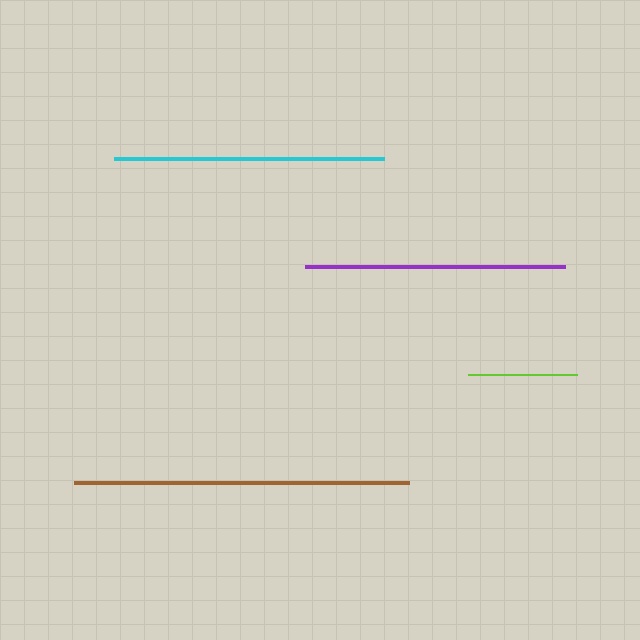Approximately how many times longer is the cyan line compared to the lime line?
The cyan line is approximately 2.5 times the length of the lime line.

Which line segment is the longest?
The brown line is the longest at approximately 335 pixels.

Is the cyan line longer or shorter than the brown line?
The brown line is longer than the cyan line.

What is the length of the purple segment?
The purple segment is approximately 260 pixels long.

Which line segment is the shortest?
The lime line is the shortest at approximately 109 pixels.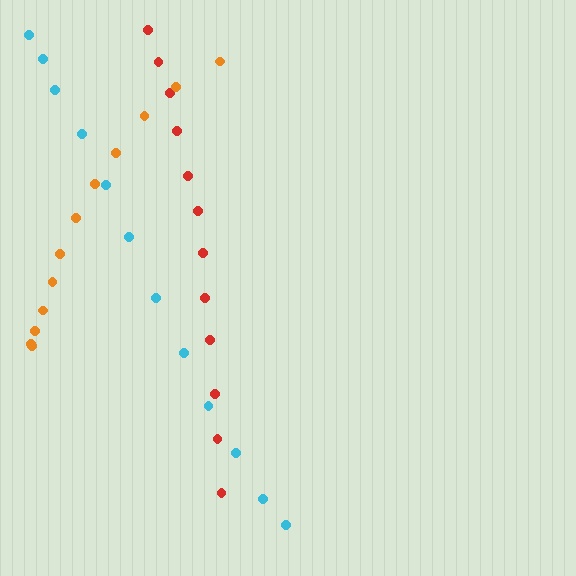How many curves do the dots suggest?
There are 3 distinct paths.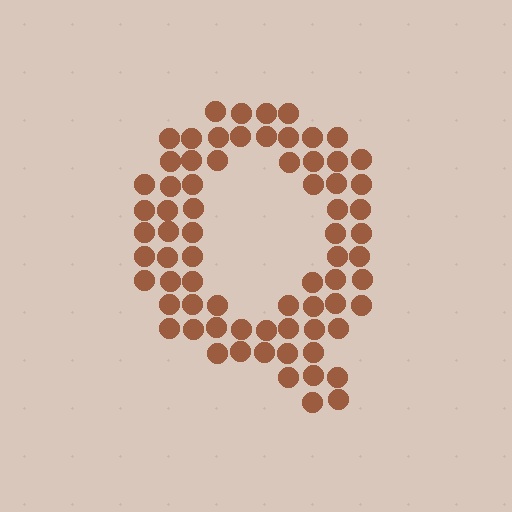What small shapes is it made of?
It is made of small circles.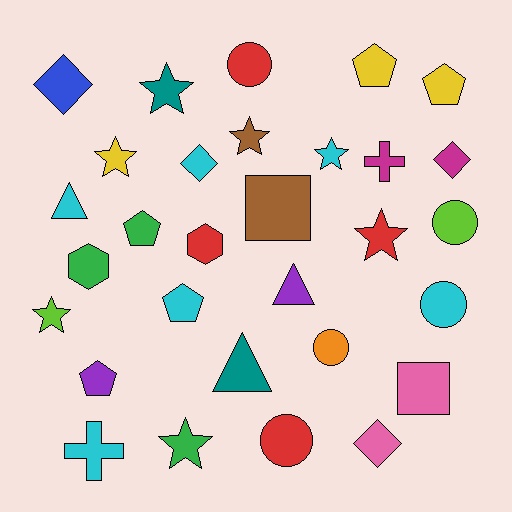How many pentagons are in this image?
There are 5 pentagons.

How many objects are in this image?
There are 30 objects.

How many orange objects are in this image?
There is 1 orange object.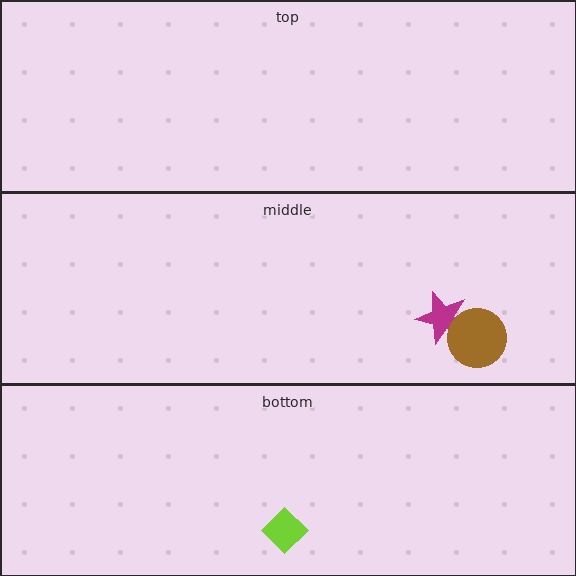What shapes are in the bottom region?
The lime diamond.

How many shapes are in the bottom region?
1.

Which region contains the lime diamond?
The bottom region.